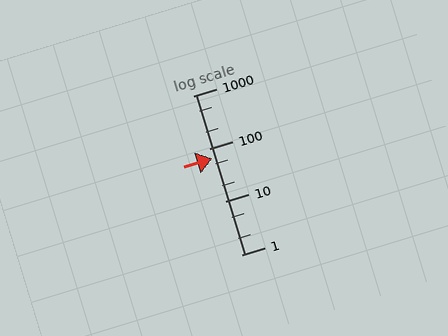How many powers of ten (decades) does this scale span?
The scale spans 3 decades, from 1 to 1000.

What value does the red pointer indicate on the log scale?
The pointer indicates approximately 66.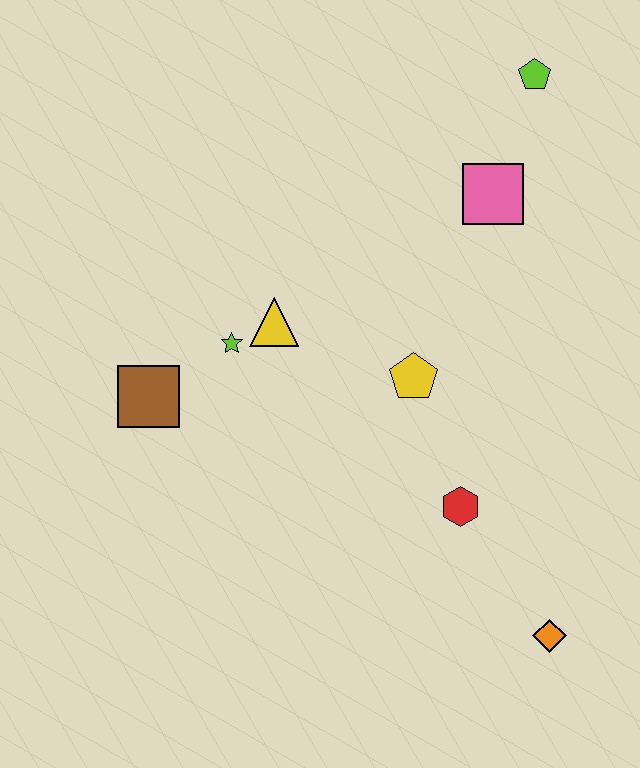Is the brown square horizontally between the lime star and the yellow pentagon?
No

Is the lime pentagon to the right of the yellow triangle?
Yes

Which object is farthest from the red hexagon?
The lime pentagon is farthest from the red hexagon.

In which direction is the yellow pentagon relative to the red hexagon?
The yellow pentagon is above the red hexagon.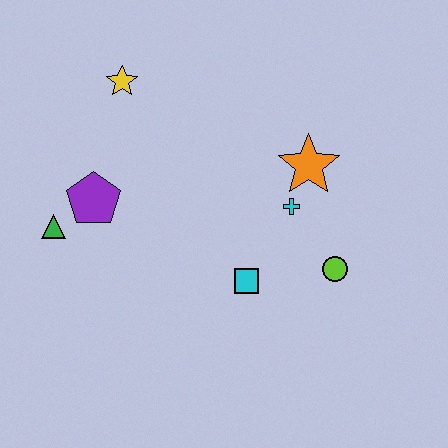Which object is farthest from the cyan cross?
The green triangle is farthest from the cyan cross.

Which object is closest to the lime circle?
The cyan cross is closest to the lime circle.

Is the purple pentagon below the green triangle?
No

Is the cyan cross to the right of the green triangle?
Yes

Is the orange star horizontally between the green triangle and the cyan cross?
No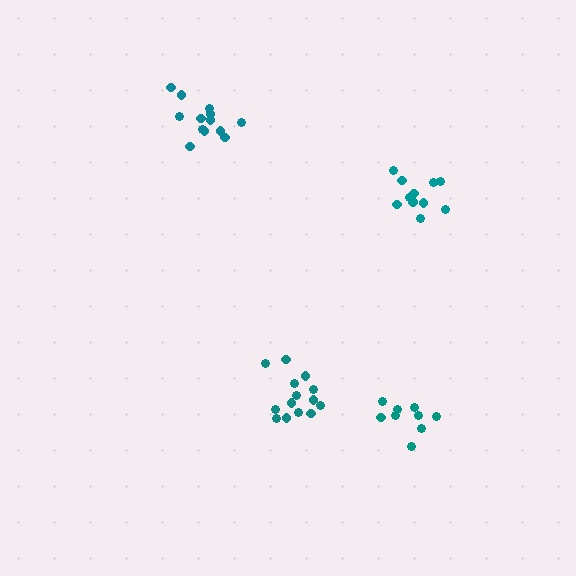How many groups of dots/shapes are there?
There are 4 groups.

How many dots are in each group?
Group 1: 9 dots, Group 2: 13 dots, Group 3: 14 dots, Group 4: 11 dots (47 total).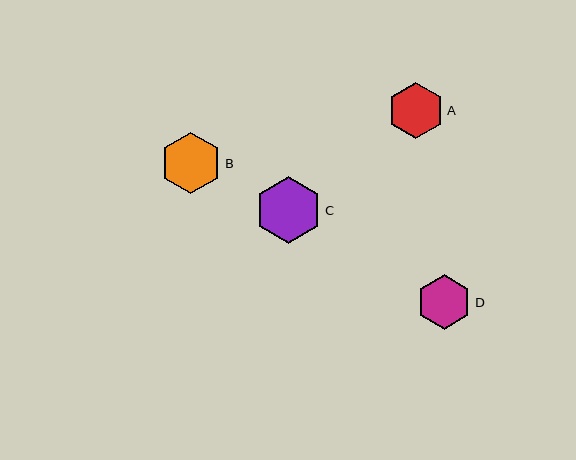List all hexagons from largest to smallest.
From largest to smallest: C, B, A, D.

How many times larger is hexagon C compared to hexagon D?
Hexagon C is approximately 1.2 times the size of hexagon D.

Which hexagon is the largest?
Hexagon C is the largest with a size of approximately 68 pixels.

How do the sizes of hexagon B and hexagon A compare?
Hexagon B and hexagon A are approximately the same size.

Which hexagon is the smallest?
Hexagon D is the smallest with a size of approximately 55 pixels.